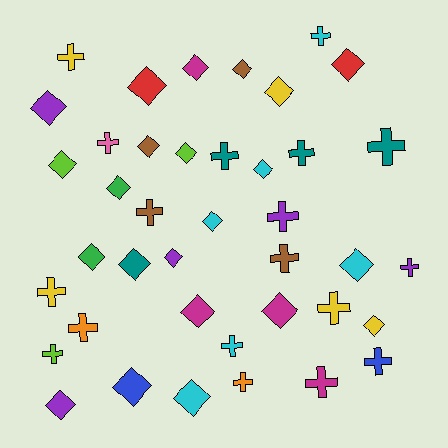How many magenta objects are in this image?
There are 4 magenta objects.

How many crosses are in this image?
There are 18 crosses.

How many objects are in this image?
There are 40 objects.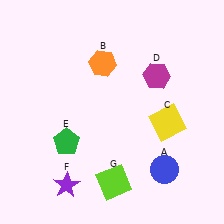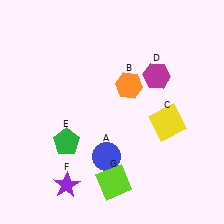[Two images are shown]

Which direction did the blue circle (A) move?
The blue circle (A) moved left.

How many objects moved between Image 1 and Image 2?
2 objects moved between the two images.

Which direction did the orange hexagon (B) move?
The orange hexagon (B) moved right.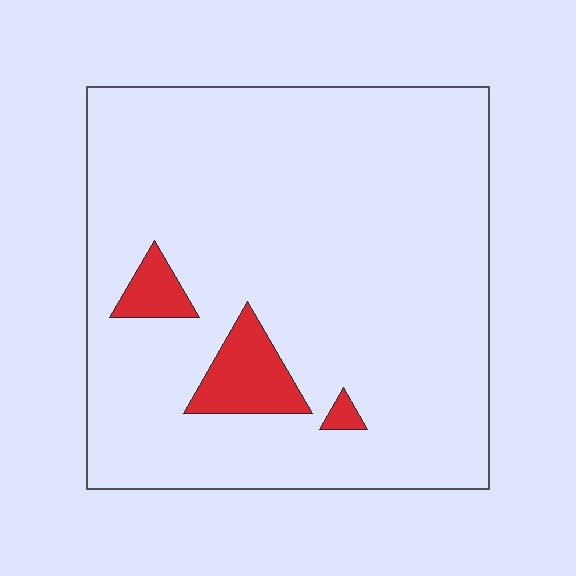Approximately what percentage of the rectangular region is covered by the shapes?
Approximately 5%.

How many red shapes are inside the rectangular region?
3.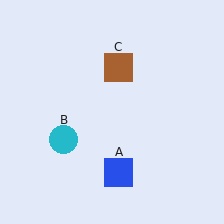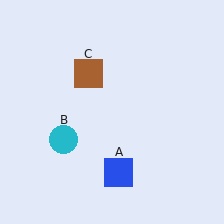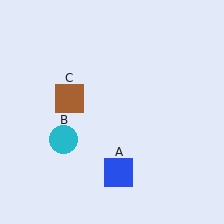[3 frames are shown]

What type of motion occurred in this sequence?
The brown square (object C) rotated counterclockwise around the center of the scene.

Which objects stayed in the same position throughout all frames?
Blue square (object A) and cyan circle (object B) remained stationary.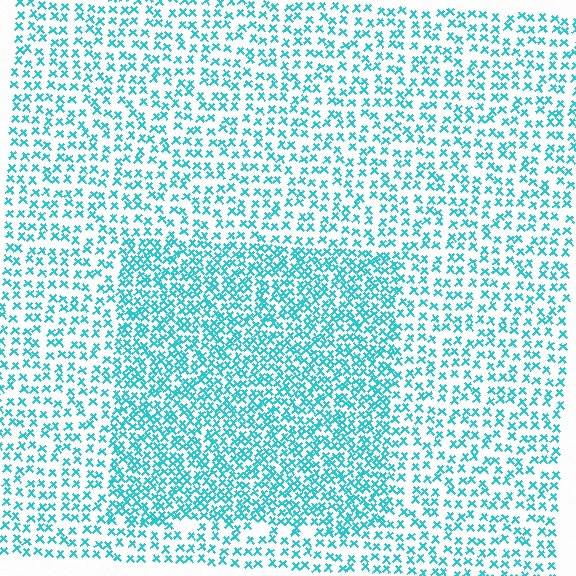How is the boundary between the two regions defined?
The boundary is defined by a change in element density (approximately 1.9x ratio). All elements are the same color, size, and shape.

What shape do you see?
I see a rectangle.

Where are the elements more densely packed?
The elements are more densely packed inside the rectangle boundary.